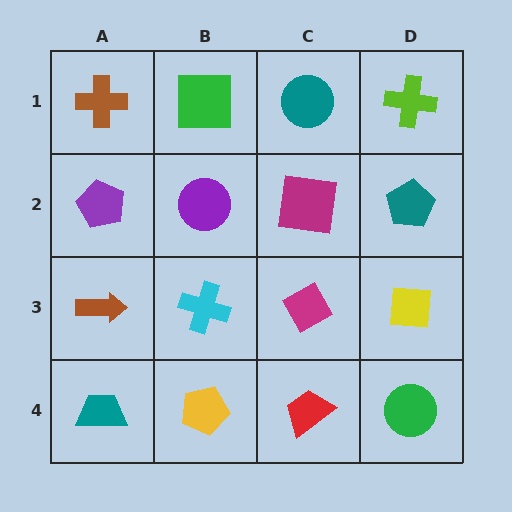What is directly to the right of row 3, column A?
A cyan cross.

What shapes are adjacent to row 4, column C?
A magenta diamond (row 3, column C), a yellow pentagon (row 4, column B), a green circle (row 4, column D).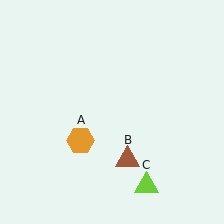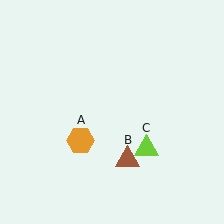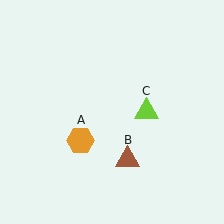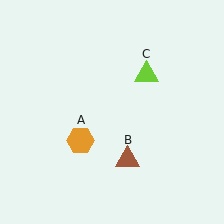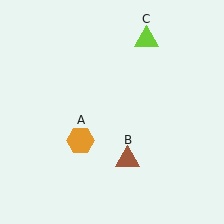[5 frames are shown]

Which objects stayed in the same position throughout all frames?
Orange hexagon (object A) and brown triangle (object B) remained stationary.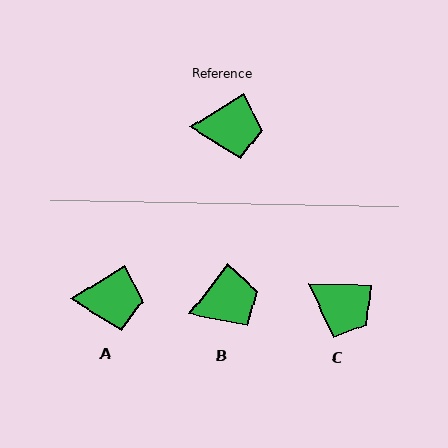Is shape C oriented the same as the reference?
No, it is off by about 33 degrees.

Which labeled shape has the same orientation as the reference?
A.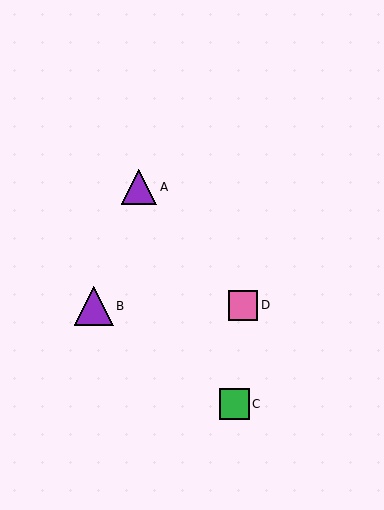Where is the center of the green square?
The center of the green square is at (234, 404).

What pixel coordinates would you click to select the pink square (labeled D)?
Click at (243, 305) to select the pink square D.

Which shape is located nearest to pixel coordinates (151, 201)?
The purple triangle (labeled A) at (139, 187) is nearest to that location.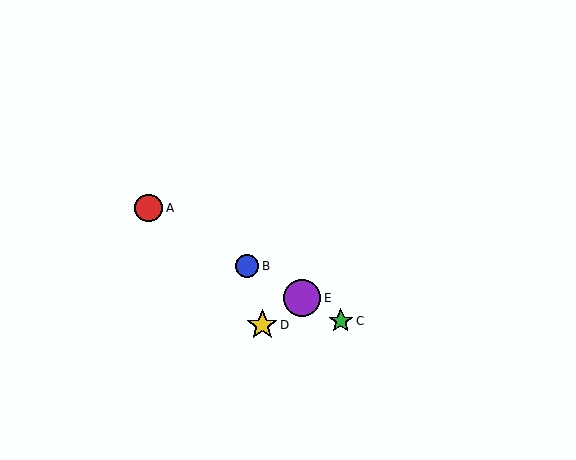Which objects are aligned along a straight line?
Objects A, B, C, E are aligned along a straight line.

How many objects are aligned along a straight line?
4 objects (A, B, C, E) are aligned along a straight line.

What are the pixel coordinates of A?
Object A is at (149, 208).